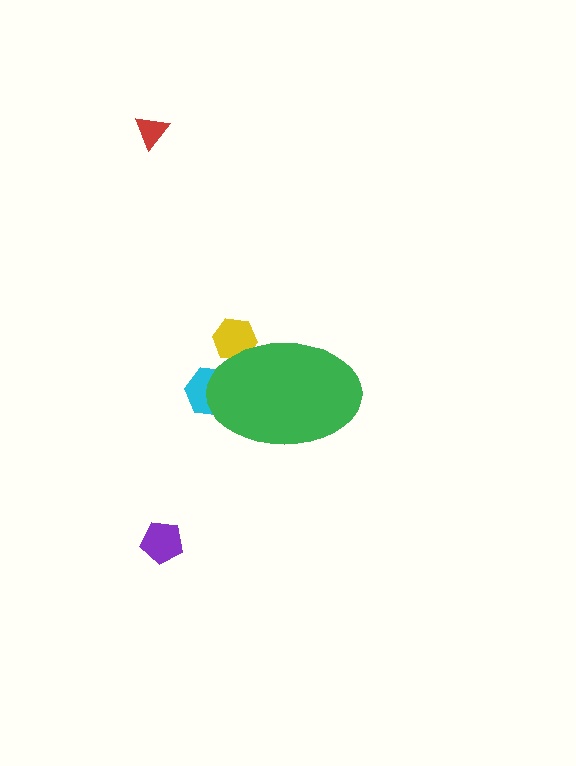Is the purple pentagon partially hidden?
No, the purple pentagon is fully visible.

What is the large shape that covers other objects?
A green ellipse.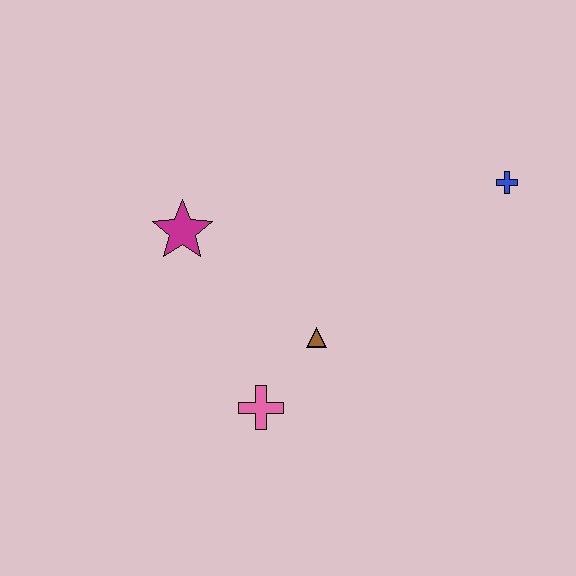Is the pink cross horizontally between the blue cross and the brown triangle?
No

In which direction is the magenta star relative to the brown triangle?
The magenta star is to the left of the brown triangle.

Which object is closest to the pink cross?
The brown triangle is closest to the pink cross.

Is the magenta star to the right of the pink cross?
No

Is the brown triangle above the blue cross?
No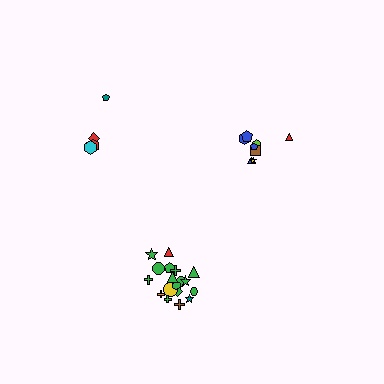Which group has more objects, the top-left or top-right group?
The top-right group.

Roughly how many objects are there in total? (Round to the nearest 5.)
Roughly 30 objects in total.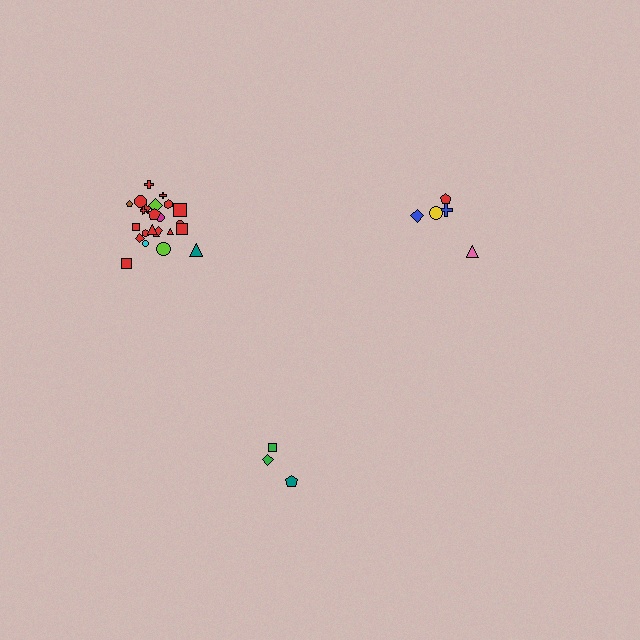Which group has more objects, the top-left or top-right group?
The top-left group.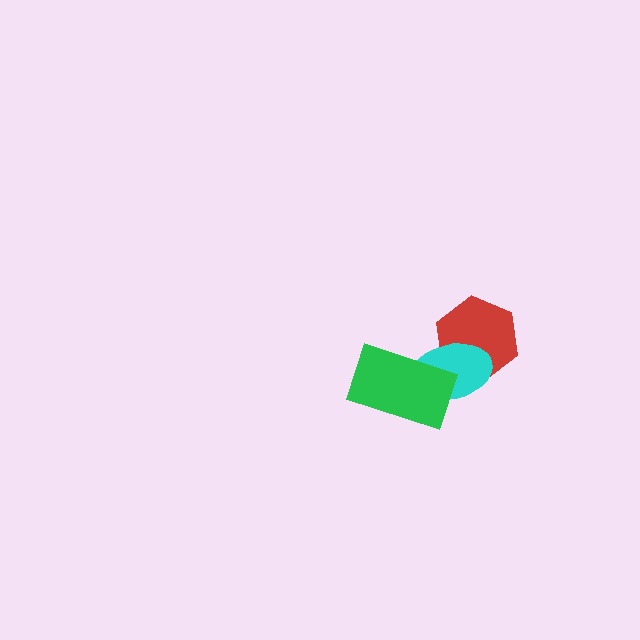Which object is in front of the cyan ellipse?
The green rectangle is in front of the cyan ellipse.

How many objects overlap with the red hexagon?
1 object overlaps with the red hexagon.